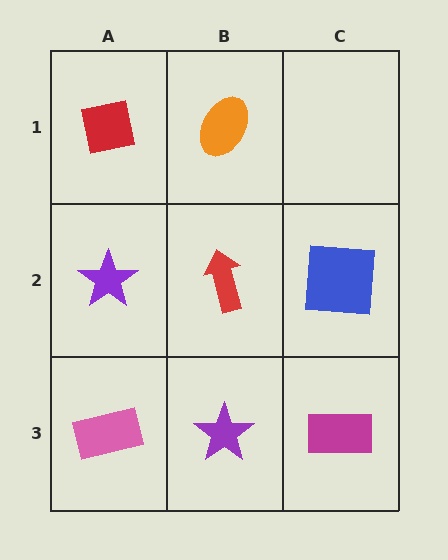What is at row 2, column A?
A purple star.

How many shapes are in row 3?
3 shapes.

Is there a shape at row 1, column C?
No, that cell is empty.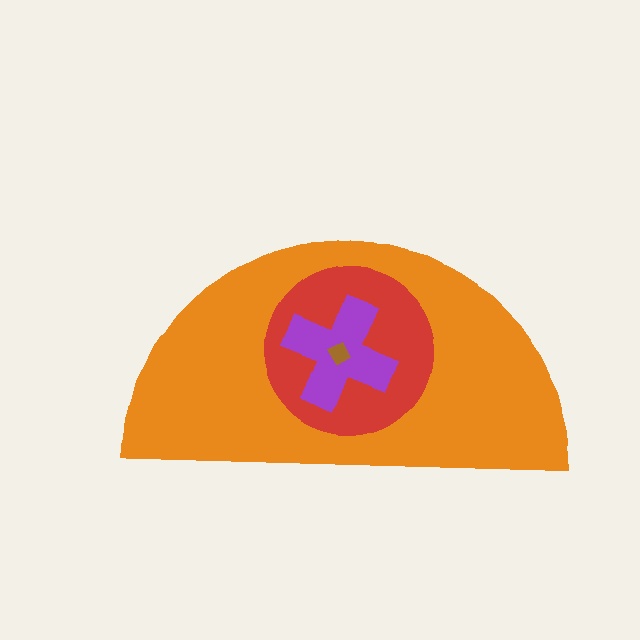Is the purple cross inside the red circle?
Yes.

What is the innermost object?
The brown diamond.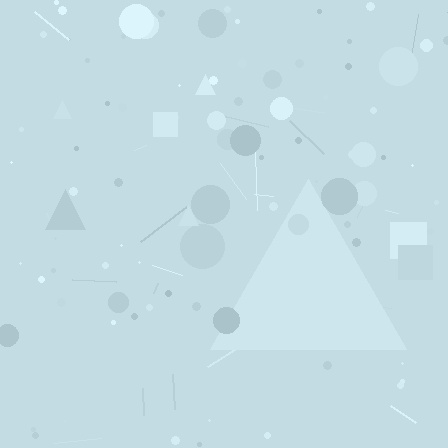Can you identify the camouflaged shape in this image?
The camouflaged shape is a triangle.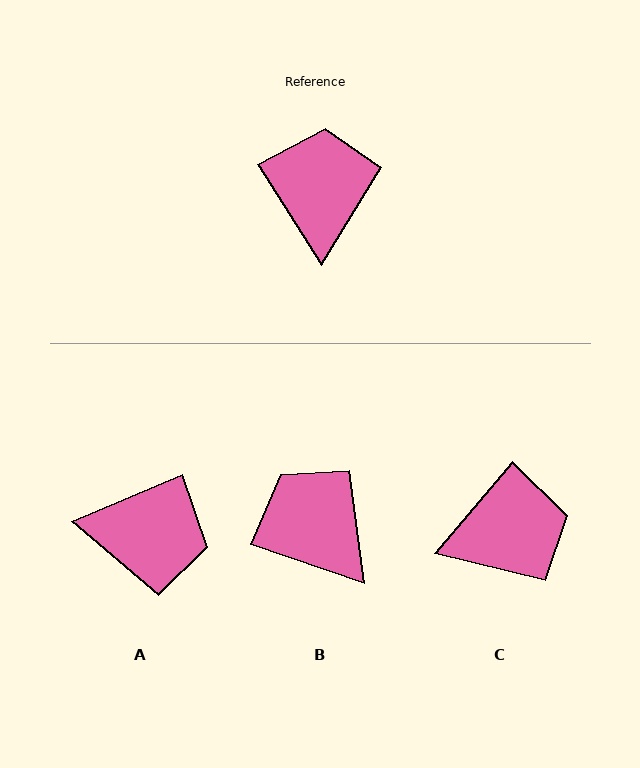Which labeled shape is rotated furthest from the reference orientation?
A, about 99 degrees away.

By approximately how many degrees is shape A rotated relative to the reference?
Approximately 99 degrees clockwise.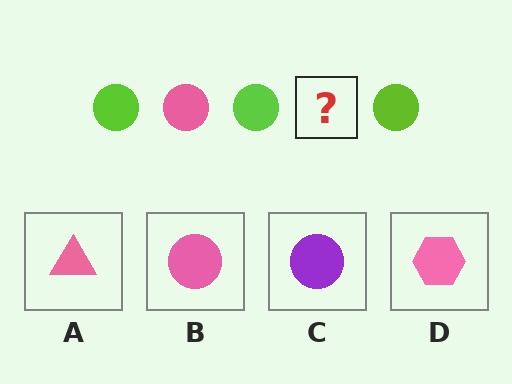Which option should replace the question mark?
Option B.